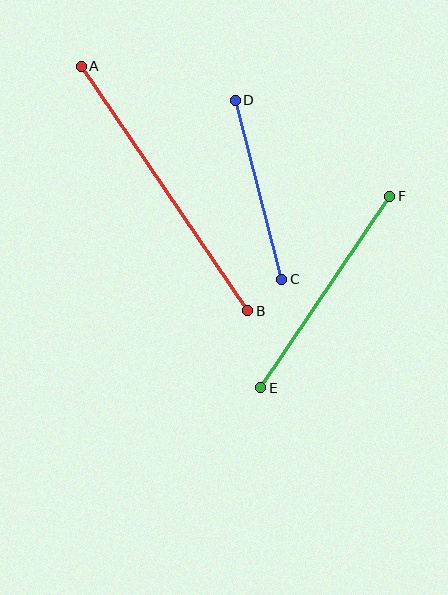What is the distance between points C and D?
The distance is approximately 185 pixels.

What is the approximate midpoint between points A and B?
The midpoint is at approximately (165, 188) pixels.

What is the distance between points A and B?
The distance is approximately 296 pixels.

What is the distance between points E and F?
The distance is approximately 231 pixels.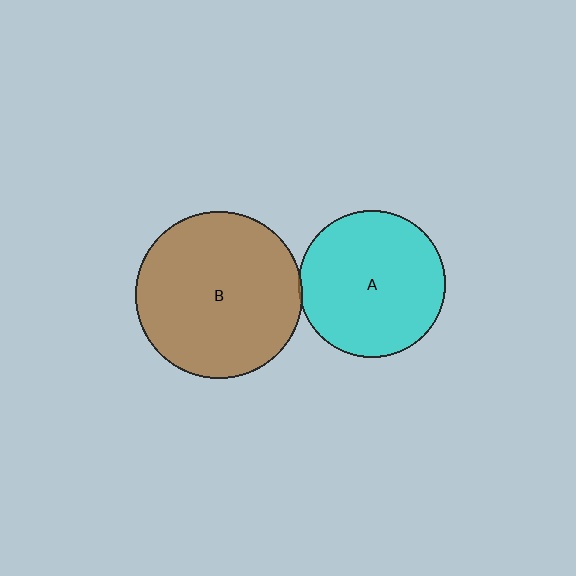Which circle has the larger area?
Circle B (brown).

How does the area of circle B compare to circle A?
Approximately 1.3 times.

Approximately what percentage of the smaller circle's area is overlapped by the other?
Approximately 5%.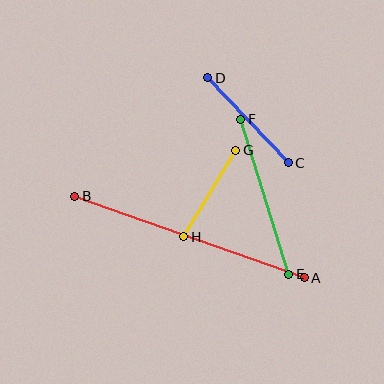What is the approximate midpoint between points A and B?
The midpoint is at approximately (190, 237) pixels.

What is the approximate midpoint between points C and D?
The midpoint is at approximately (248, 120) pixels.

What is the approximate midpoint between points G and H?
The midpoint is at approximately (210, 193) pixels.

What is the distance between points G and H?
The distance is approximately 101 pixels.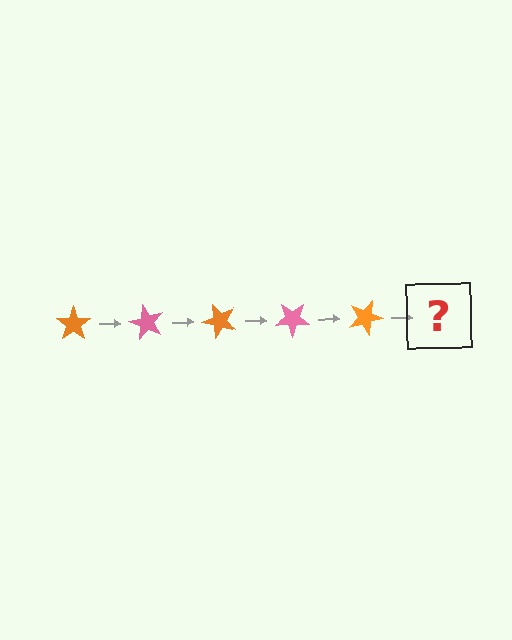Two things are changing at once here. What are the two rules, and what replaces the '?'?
The two rules are that it rotates 60 degrees each step and the color cycles through orange and pink. The '?' should be a pink star, rotated 300 degrees from the start.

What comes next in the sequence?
The next element should be a pink star, rotated 300 degrees from the start.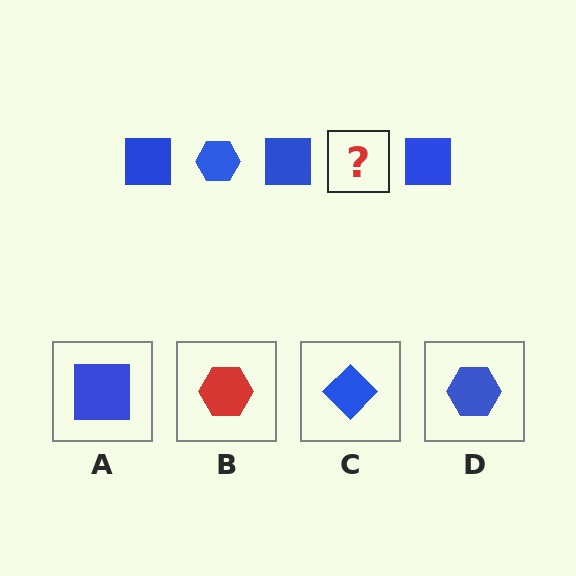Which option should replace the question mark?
Option D.